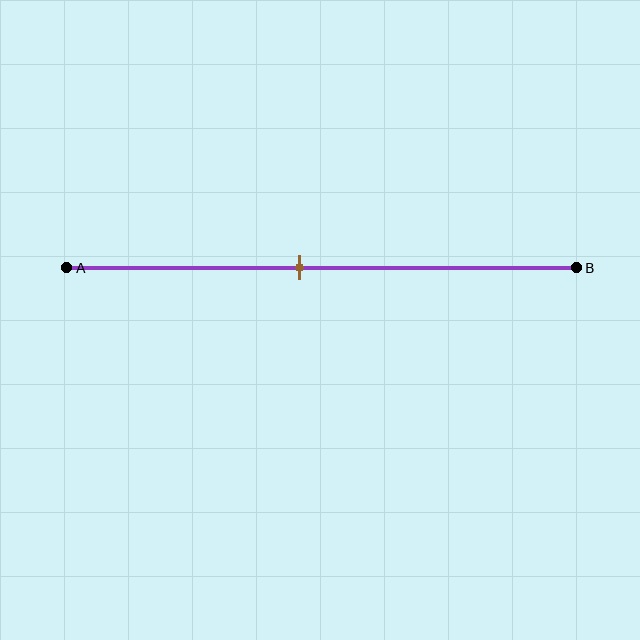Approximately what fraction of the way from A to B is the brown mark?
The brown mark is approximately 45% of the way from A to B.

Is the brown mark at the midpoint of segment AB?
No, the mark is at about 45% from A, not at the 50% midpoint.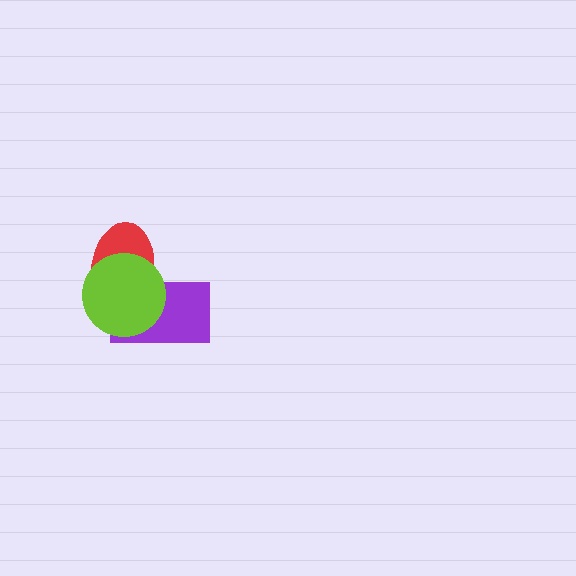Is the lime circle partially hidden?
No, no other shape covers it.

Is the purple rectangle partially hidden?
Yes, it is partially covered by another shape.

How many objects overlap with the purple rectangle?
2 objects overlap with the purple rectangle.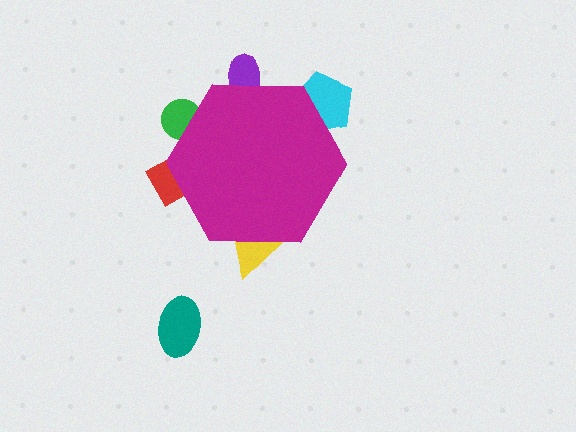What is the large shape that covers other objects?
A magenta hexagon.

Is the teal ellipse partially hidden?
No, the teal ellipse is fully visible.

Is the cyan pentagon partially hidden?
Yes, the cyan pentagon is partially hidden behind the magenta hexagon.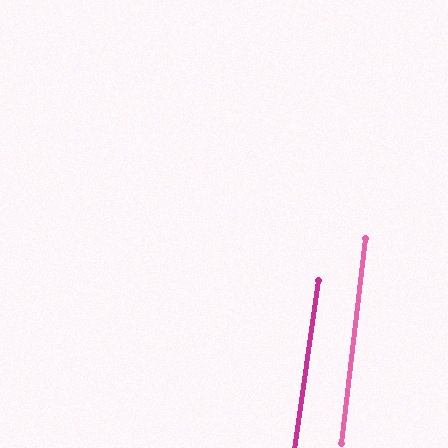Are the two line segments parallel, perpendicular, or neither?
Parallel — their directions differ by only 1.6°.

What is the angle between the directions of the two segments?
Approximately 2 degrees.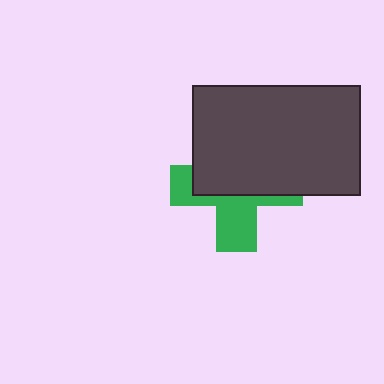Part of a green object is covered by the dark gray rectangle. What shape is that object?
It is a cross.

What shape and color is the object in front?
The object in front is a dark gray rectangle.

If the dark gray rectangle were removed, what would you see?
You would see the complete green cross.